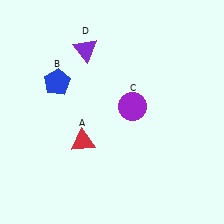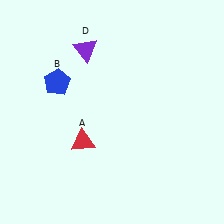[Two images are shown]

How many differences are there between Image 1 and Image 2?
There is 1 difference between the two images.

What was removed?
The purple circle (C) was removed in Image 2.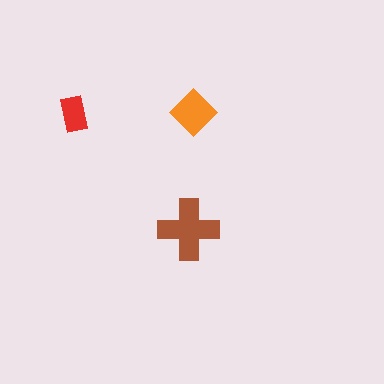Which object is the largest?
The brown cross.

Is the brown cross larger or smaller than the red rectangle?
Larger.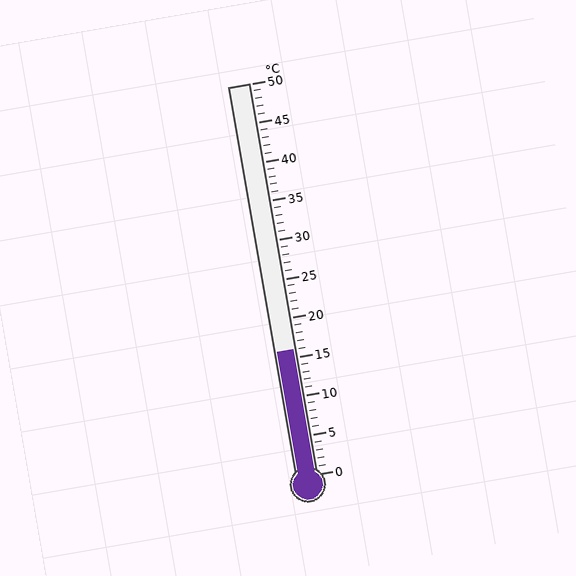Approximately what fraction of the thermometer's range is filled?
The thermometer is filled to approximately 30% of its range.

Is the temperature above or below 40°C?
The temperature is below 40°C.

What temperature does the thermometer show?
The thermometer shows approximately 16°C.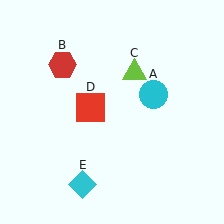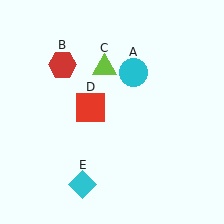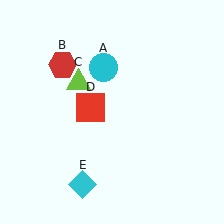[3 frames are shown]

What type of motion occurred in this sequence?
The cyan circle (object A), lime triangle (object C) rotated counterclockwise around the center of the scene.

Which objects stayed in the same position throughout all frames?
Red hexagon (object B) and red square (object D) and cyan diamond (object E) remained stationary.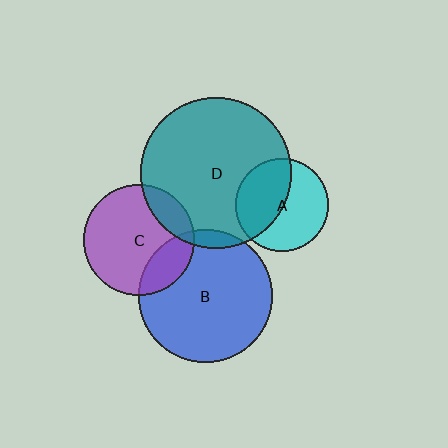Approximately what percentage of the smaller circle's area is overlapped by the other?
Approximately 5%.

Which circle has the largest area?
Circle D (teal).